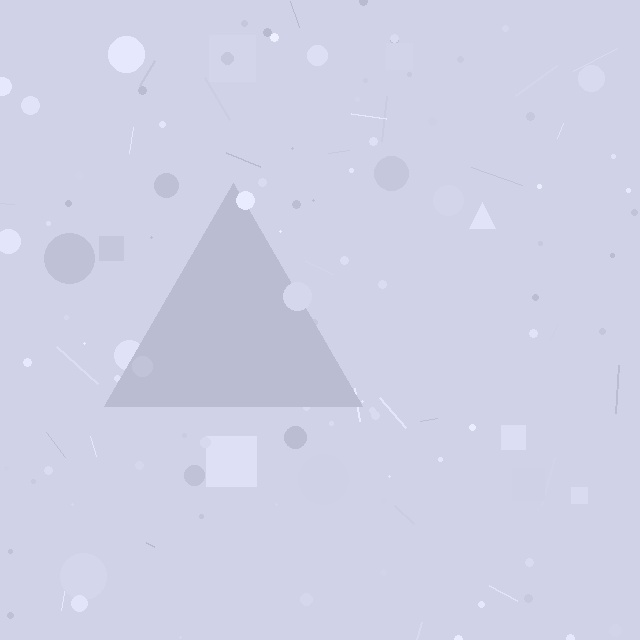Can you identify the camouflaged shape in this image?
The camouflaged shape is a triangle.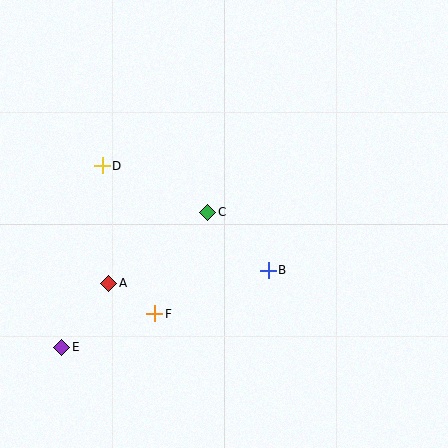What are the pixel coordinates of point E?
Point E is at (62, 347).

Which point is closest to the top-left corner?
Point D is closest to the top-left corner.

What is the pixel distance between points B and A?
The distance between B and A is 160 pixels.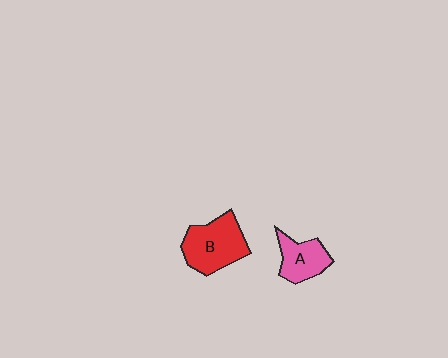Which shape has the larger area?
Shape B (red).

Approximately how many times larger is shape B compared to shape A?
Approximately 1.5 times.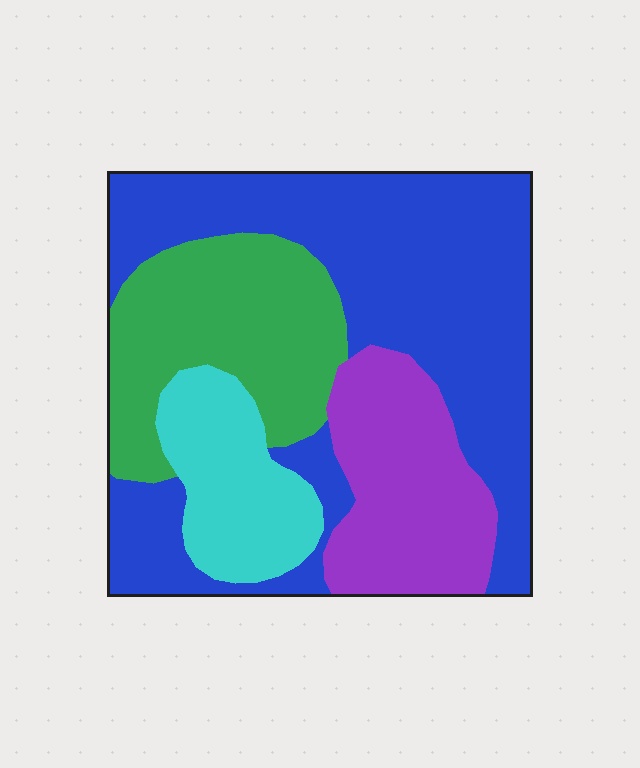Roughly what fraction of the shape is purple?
Purple covers 18% of the shape.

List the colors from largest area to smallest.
From largest to smallest: blue, green, purple, cyan.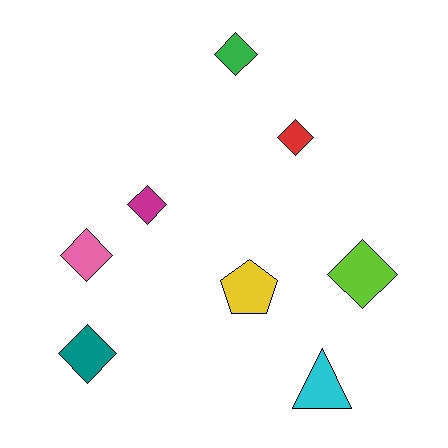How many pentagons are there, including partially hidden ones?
There is 1 pentagon.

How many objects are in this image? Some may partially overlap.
There are 8 objects.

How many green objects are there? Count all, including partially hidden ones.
There is 1 green object.